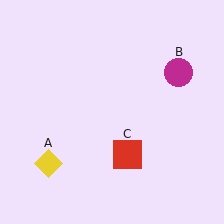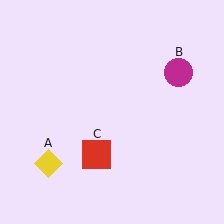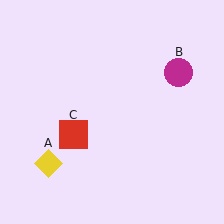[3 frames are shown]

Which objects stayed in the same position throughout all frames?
Yellow diamond (object A) and magenta circle (object B) remained stationary.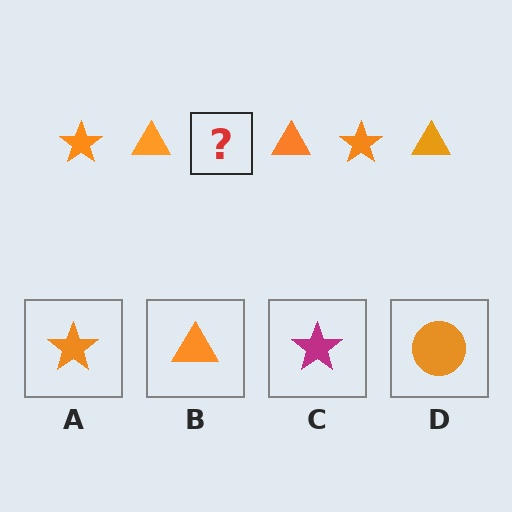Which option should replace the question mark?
Option A.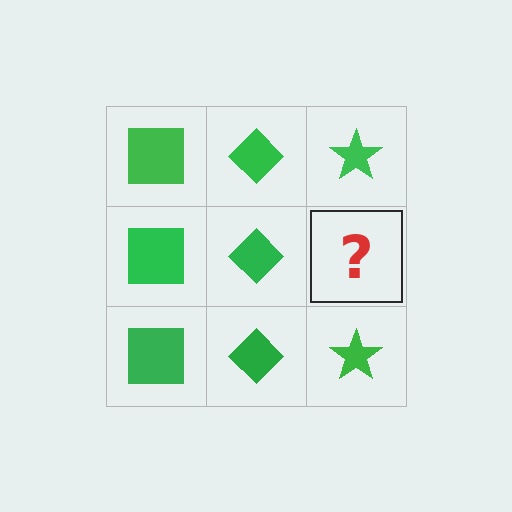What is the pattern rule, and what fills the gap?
The rule is that each column has a consistent shape. The gap should be filled with a green star.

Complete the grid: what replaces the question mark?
The question mark should be replaced with a green star.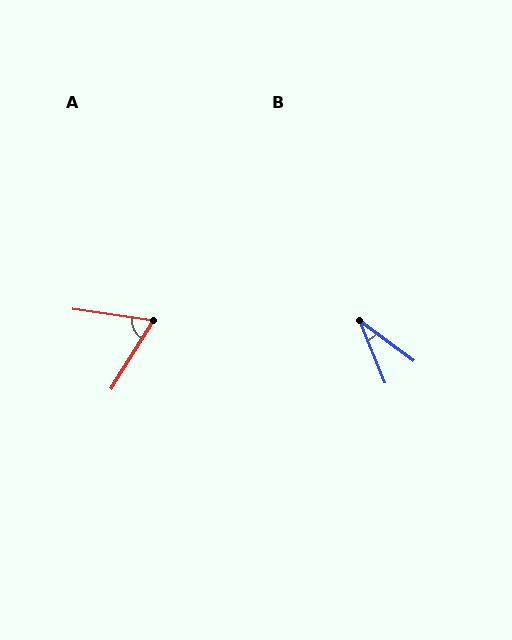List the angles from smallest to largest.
B (32°), A (66°).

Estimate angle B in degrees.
Approximately 32 degrees.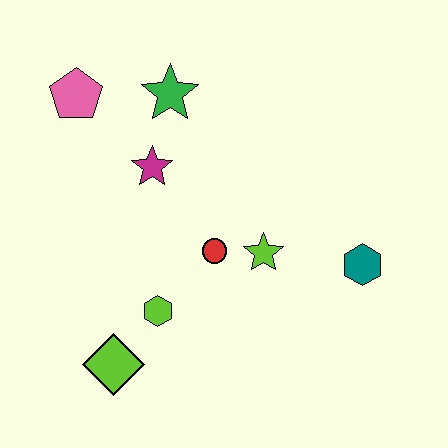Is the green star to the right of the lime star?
No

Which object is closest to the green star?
The magenta star is closest to the green star.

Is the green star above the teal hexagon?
Yes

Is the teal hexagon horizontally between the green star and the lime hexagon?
No